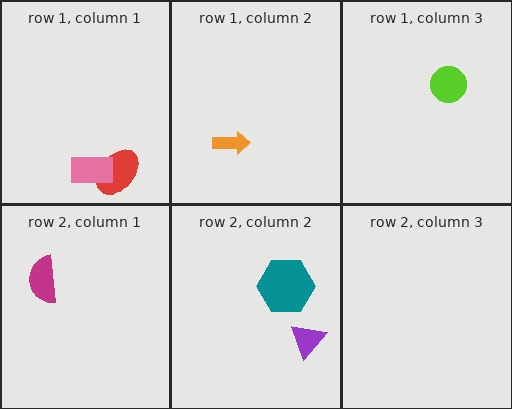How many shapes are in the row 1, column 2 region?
1.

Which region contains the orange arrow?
The row 1, column 2 region.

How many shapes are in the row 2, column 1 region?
1.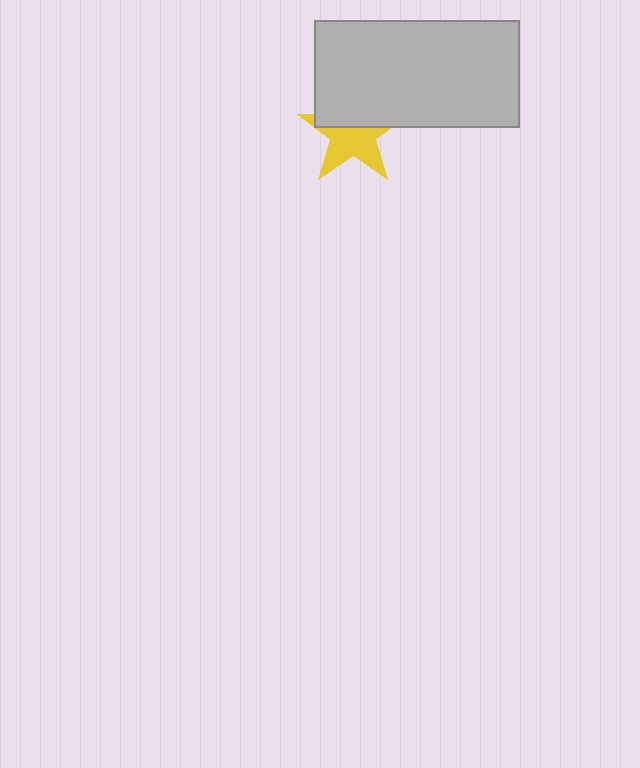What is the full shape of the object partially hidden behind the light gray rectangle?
The partially hidden object is a yellow star.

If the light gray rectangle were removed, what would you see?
You would see the complete yellow star.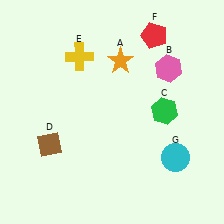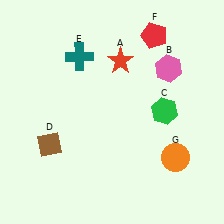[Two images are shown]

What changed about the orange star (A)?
In Image 1, A is orange. In Image 2, it changed to red.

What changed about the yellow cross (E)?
In Image 1, E is yellow. In Image 2, it changed to teal.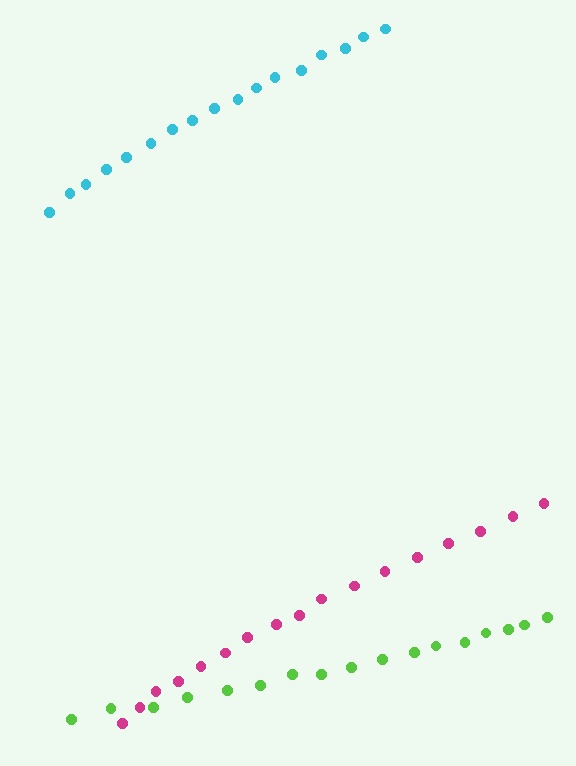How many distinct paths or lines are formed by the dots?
There are 3 distinct paths.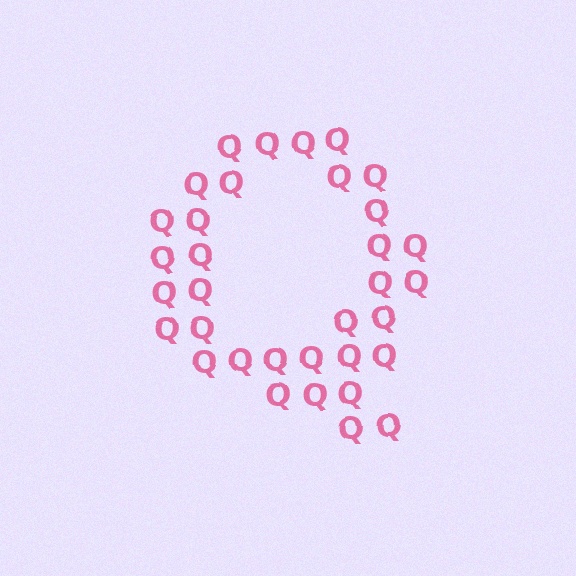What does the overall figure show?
The overall figure shows the letter Q.